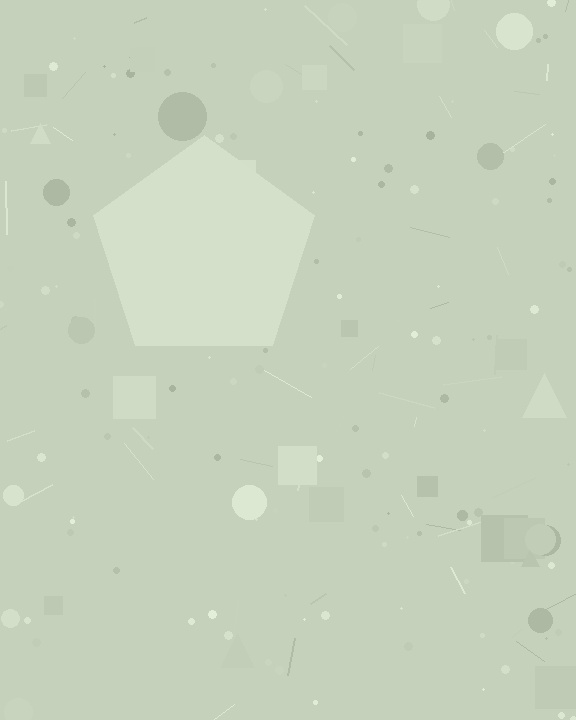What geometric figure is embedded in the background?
A pentagon is embedded in the background.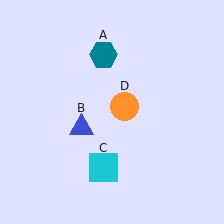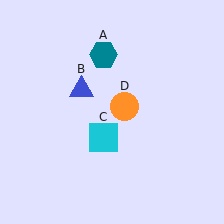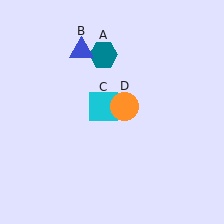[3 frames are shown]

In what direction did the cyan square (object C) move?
The cyan square (object C) moved up.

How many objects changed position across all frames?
2 objects changed position: blue triangle (object B), cyan square (object C).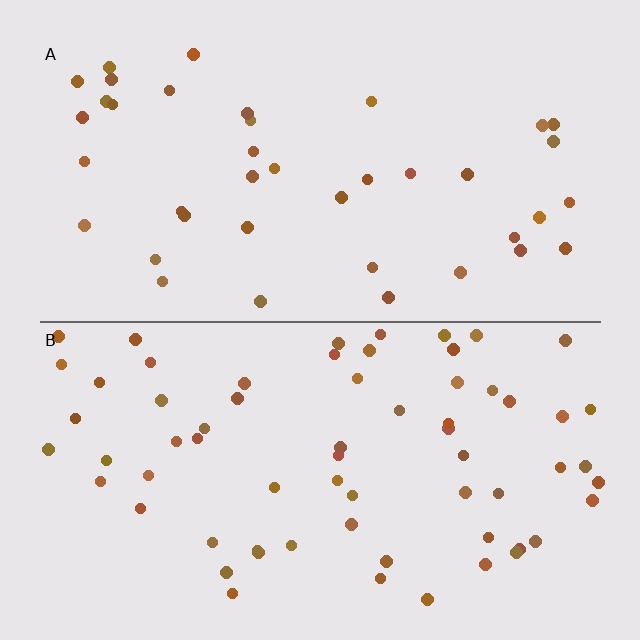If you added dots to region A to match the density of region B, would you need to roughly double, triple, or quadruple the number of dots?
Approximately double.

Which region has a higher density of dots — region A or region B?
B (the bottom).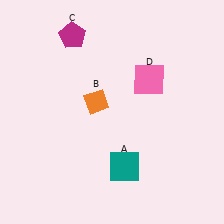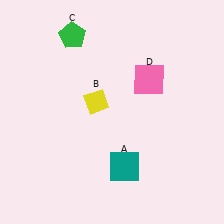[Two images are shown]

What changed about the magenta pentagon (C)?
In Image 1, C is magenta. In Image 2, it changed to green.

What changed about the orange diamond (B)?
In Image 1, B is orange. In Image 2, it changed to yellow.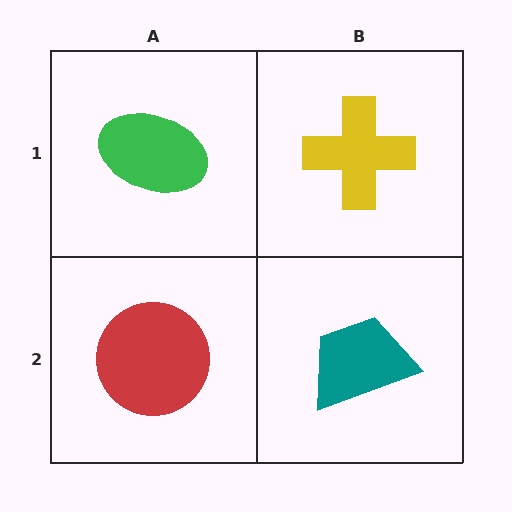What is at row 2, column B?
A teal trapezoid.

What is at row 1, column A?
A green ellipse.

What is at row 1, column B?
A yellow cross.